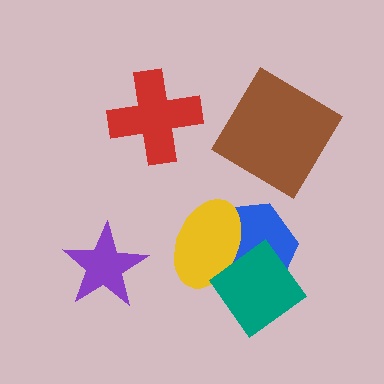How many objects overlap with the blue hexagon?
2 objects overlap with the blue hexagon.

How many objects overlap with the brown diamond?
0 objects overlap with the brown diamond.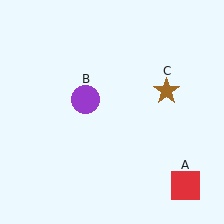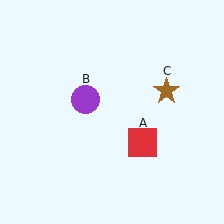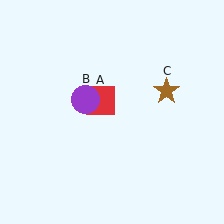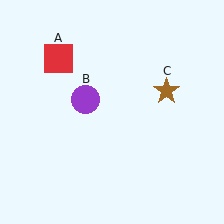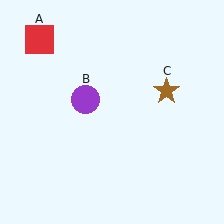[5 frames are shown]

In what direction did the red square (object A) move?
The red square (object A) moved up and to the left.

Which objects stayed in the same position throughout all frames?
Purple circle (object B) and brown star (object C) remained stationary.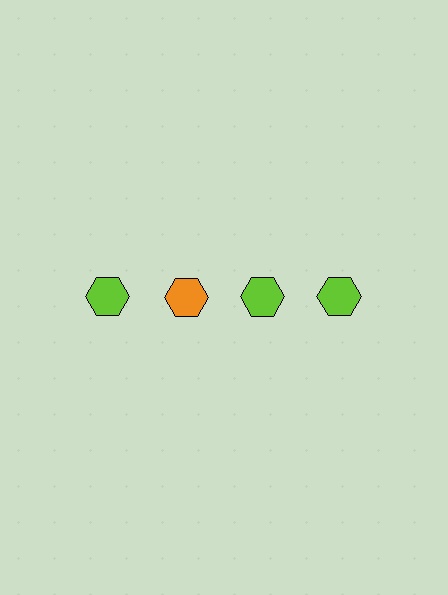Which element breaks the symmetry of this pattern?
The orange hexagon in the top row, second from left column breaks the symmetry. All other shapes are lime hexagons.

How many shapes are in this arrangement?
There are 4 shapes arranged in a grid pattern.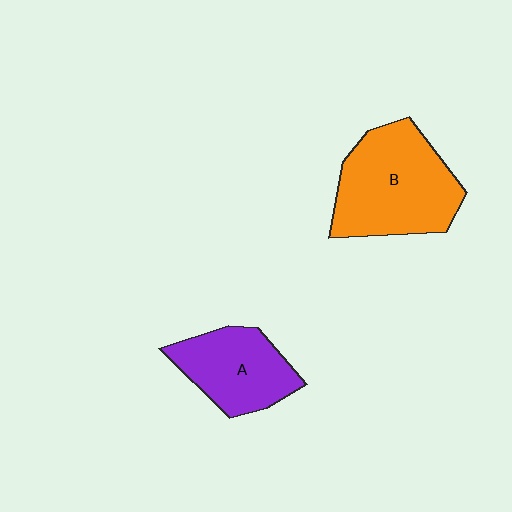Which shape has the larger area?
Shape B (orange).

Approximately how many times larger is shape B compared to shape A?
Approximately 1.5 times.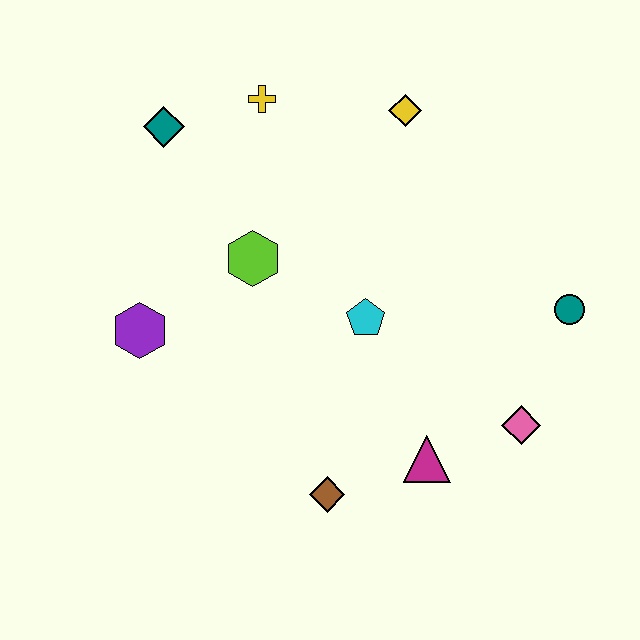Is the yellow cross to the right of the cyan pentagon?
No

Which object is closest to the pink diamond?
The magenta triangle is closest to the pink diamond.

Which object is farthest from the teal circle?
The teal diamond is farthest from the teal circle.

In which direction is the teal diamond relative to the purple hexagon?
The teal diamond is above the purple hexagon.